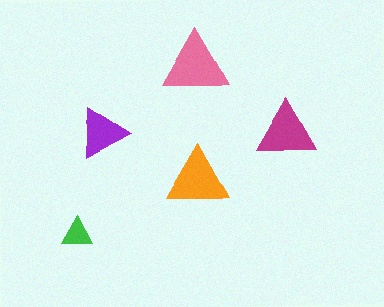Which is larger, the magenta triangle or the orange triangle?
The orange one.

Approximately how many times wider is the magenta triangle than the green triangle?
About 2 times wider.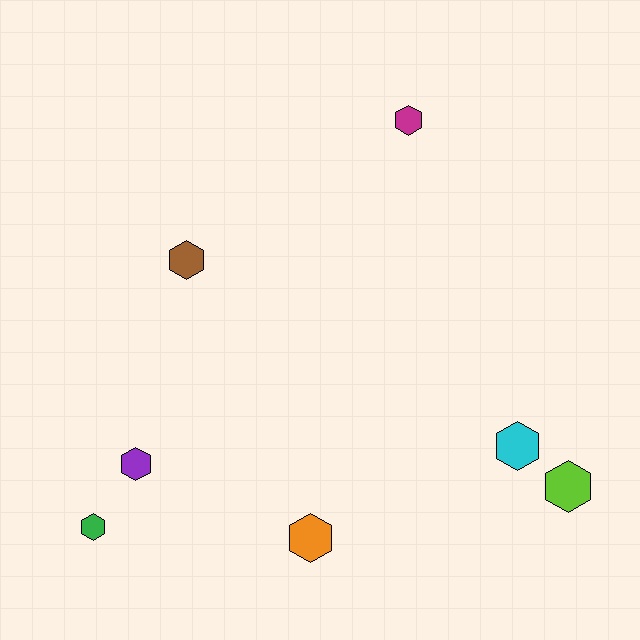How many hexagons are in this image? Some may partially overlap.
There are 7 hexagons.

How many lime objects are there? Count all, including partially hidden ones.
There is 1 lime object.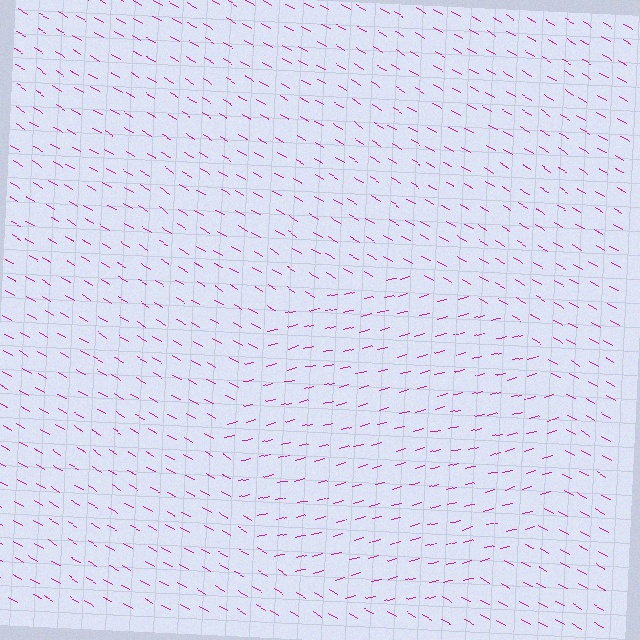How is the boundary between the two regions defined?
The boundary is defined purely by a change in line orientation (approximately 45 degrees difference). All lines are the same color and thickness.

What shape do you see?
I see a circle.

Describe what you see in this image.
The image is filled with small magenta line segments. A circle region in the image has lines oriented differently from the surrounding lines, creating a visible texture boundary.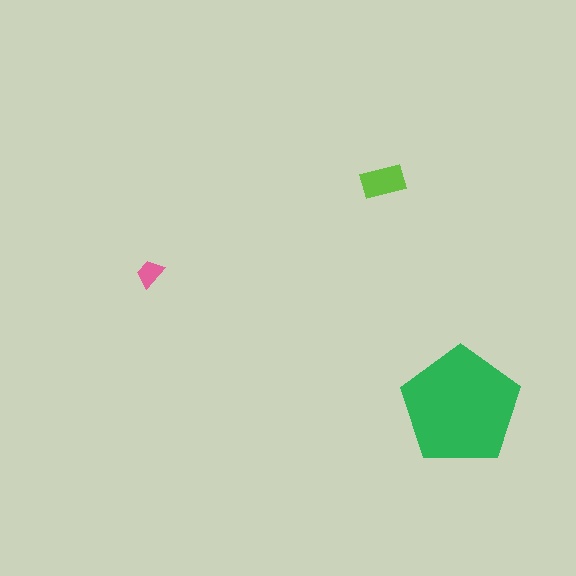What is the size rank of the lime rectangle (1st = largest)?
2nd.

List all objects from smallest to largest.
The pink trapezoid, the lime rectangle, the green pentagon.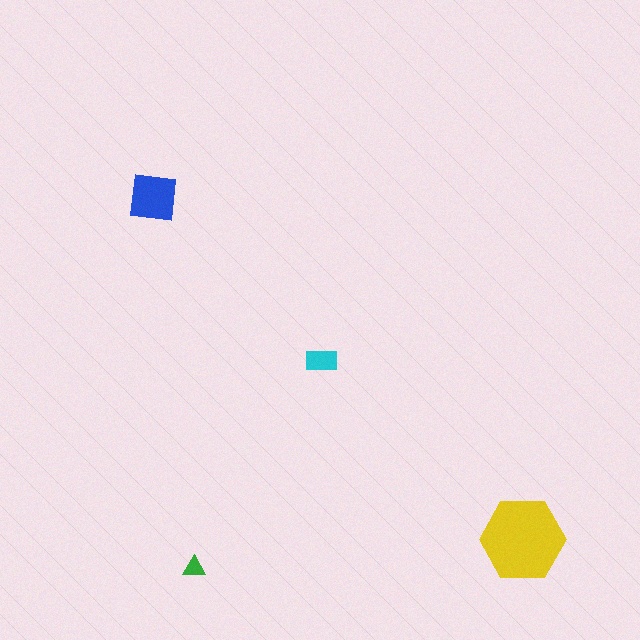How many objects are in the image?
There are 4 objects in the image.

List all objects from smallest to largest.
The green triangle, the cyan rectangle, the blue square, the yellow hexagon.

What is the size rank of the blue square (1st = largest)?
2nd.